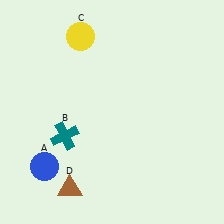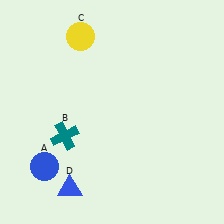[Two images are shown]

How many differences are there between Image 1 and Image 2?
There is 1 difference between the two images.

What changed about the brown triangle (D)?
In Image 1, D is brown. In Image 2, it changed to blue.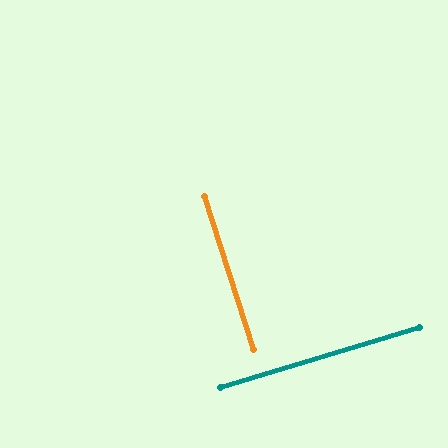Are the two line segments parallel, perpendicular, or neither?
Perpendicular — they meet at approximately 89°.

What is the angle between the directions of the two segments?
Approximately 89 degrees.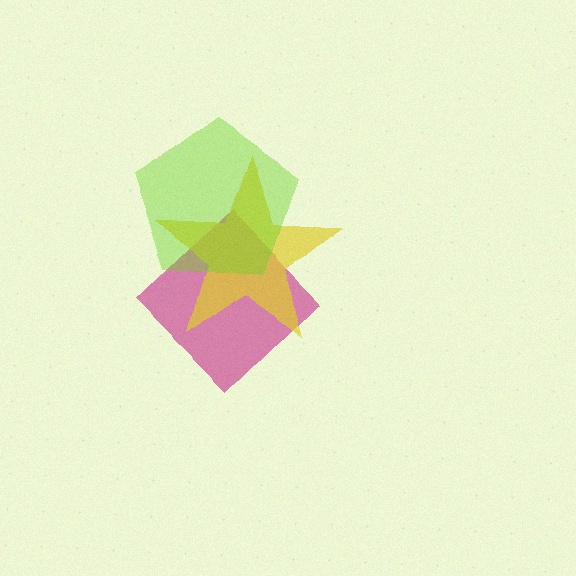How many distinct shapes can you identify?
There are 3 distinct shapes: a magenta diamond, a yellow star, a lime pentagon.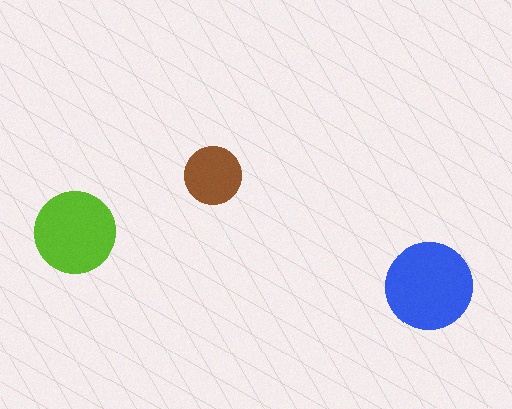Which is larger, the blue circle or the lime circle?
The blue one.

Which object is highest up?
The brown circle is topmost.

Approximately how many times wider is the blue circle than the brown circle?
About 1.5 times wider.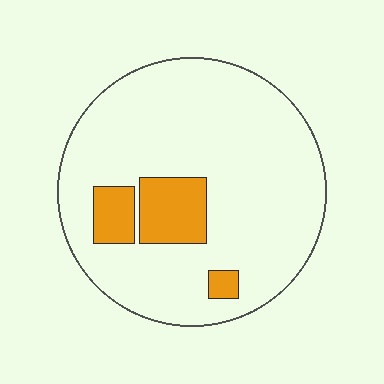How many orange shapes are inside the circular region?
3.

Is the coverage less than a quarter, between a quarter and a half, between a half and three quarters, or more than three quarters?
Less than a quarter.